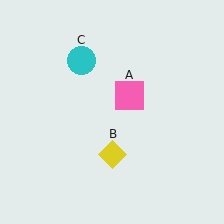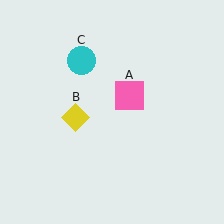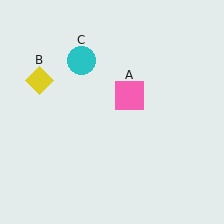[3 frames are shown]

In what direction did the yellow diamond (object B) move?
The yellow diamond (object B) moved up and to the left.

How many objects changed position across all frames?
1 object changed position: yellow diamond (object B).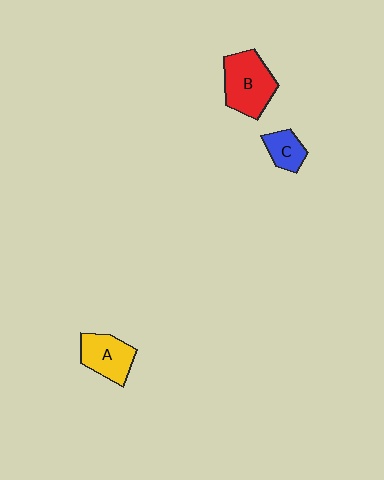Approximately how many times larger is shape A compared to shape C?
Approximately 1.6 times.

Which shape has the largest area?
Shape B (red).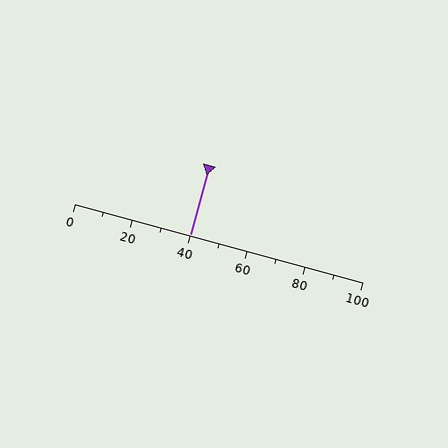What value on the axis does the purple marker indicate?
The marker indicates approximately 40.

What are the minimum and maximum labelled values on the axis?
The axis runs from 0 to 100.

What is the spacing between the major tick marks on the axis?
The major ticks are spaced 20 apart.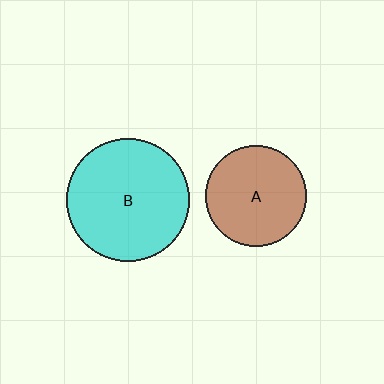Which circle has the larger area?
Circle B (cyan).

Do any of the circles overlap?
No, none of the circles overlap.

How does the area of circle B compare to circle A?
Approximately 1.5 times.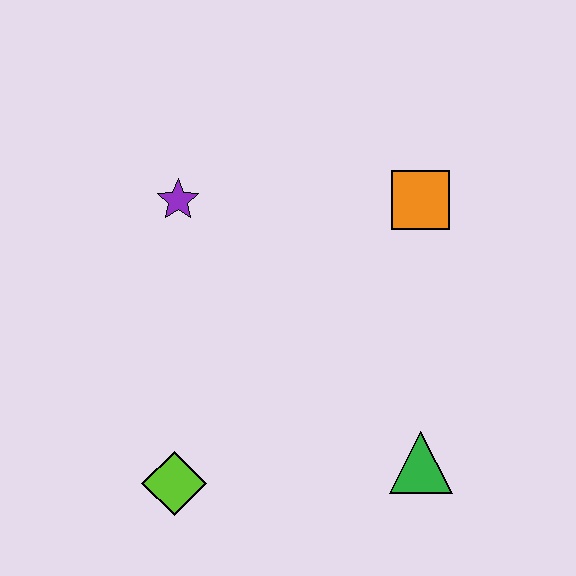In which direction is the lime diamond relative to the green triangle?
The lime diamond is to the left of the green triangle.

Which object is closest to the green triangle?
The lime diamond is closest to the green triangle.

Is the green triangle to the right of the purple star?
Yes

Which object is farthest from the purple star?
The green triangle is farthest from the purple star.